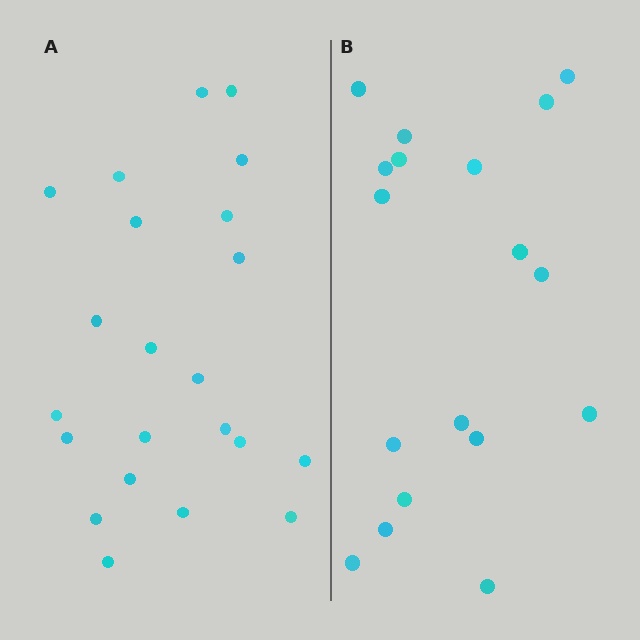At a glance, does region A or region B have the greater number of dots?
Region A (the left region) has more dots.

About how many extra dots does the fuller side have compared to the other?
Region A has about 4 more dots than region B.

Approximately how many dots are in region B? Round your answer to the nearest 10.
About 20 dots. (The exact count is 18, which rounds to 20.)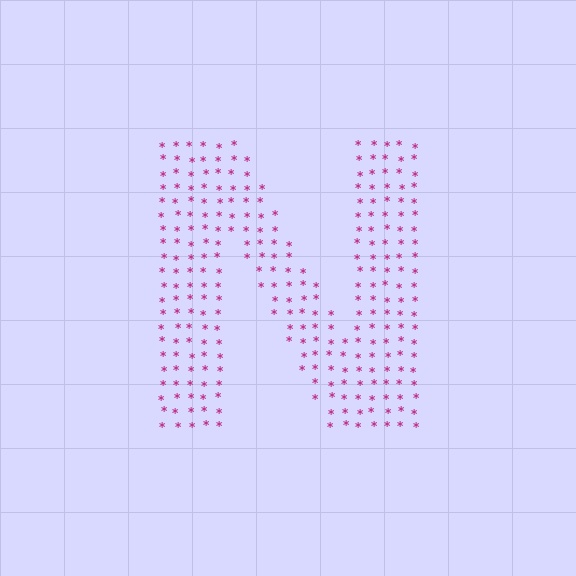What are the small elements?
The small elements are asterisks.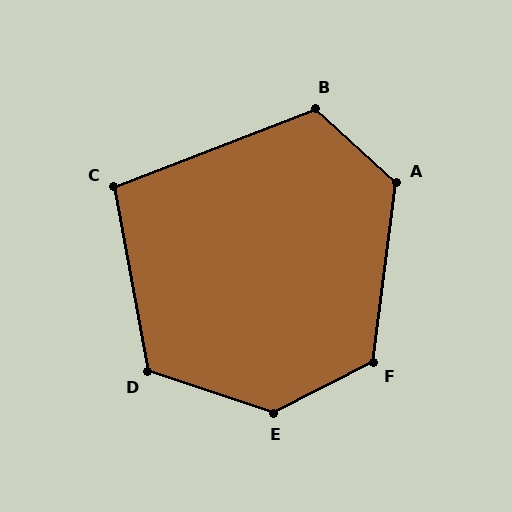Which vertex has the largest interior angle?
E, at approximately 135 degrees.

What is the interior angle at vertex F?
Approximately 124 degrees (obtuse).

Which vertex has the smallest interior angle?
C, at approximately 101 degrees.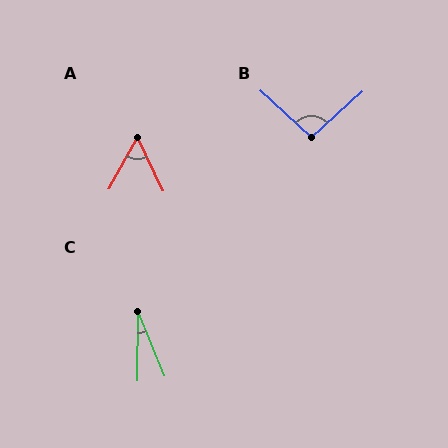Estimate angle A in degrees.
Approximately 55 degrees.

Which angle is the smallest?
C, at approximately 23 degrees.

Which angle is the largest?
B, at approximately 95 degrees.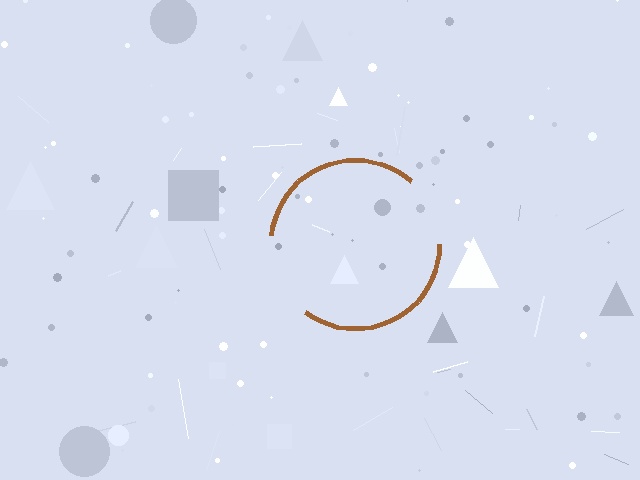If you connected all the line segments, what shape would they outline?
They would outline a circle.